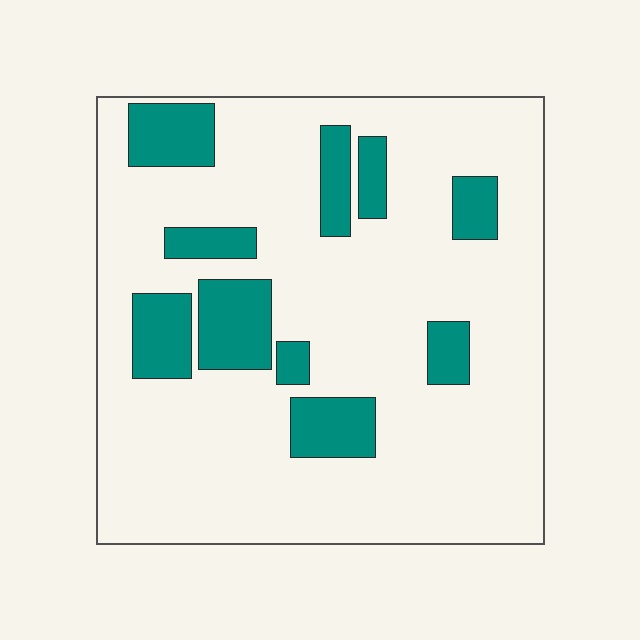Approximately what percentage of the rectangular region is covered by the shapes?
Approximately 20%.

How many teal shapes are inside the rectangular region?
10.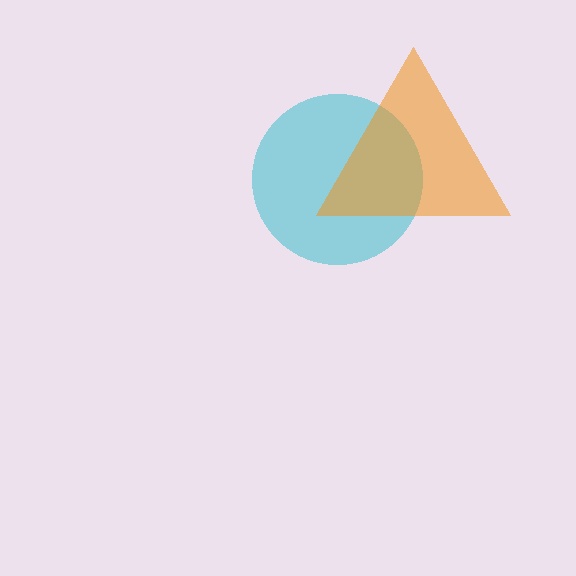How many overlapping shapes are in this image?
There are 2 overlapping shapes in the image.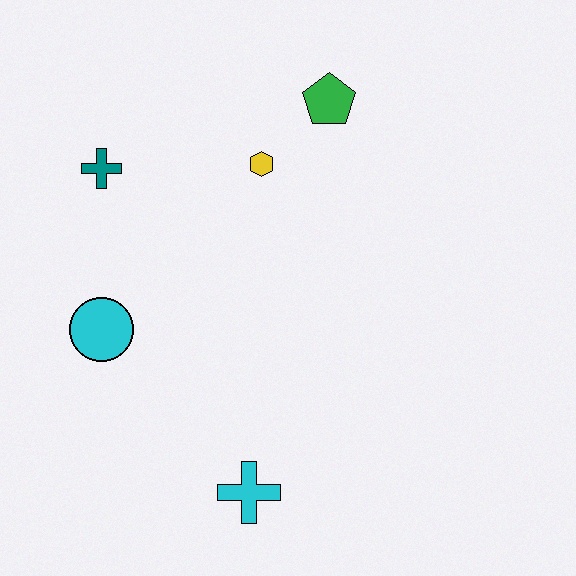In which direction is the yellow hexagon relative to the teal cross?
The yellow hexagon is to the right of the teal cross.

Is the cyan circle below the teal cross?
Yes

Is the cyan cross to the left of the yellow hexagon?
Yes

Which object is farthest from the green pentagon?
The cyan cross is farthest from the green pentagon.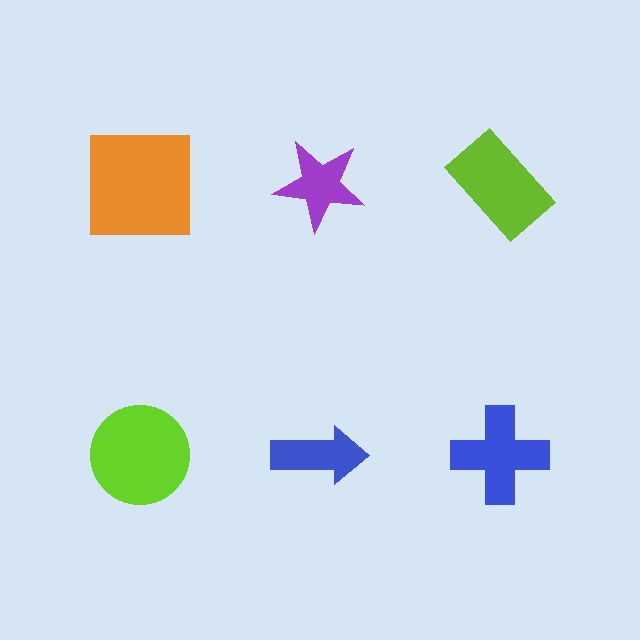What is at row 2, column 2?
A blue arrow.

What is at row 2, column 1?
A lime circle.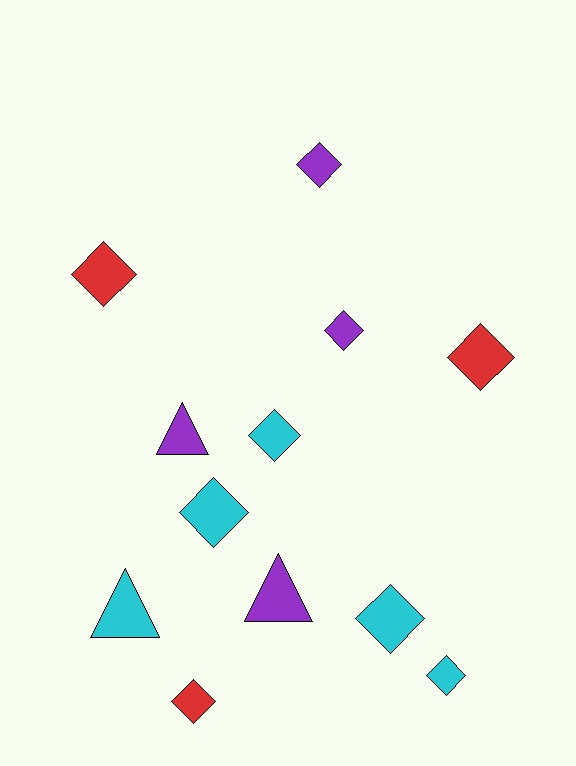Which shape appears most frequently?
Diamond, with 9 objects.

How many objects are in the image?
There are 12 objects.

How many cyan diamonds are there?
There are 4 cyan diamonds.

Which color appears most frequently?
Cyan, with 5 objects.